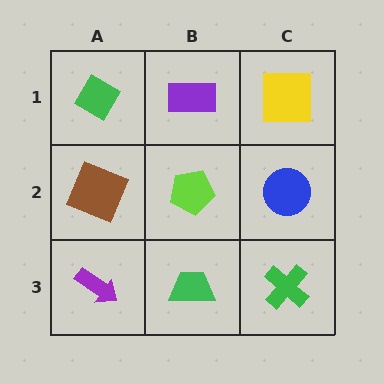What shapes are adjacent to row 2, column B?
A purple rectangle (row 1, column B), a green trapezoid (row 3, column B), a brown square (row 2, column A), a blue circle (row 2, column C).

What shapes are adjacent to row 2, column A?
A green diamond (row 1, column A), a purple arrow (row 3, column A), a lime pentagon (row 2, column B).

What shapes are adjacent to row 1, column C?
A blue circle (row 2, column C), a purple rectangle (row 1, column B).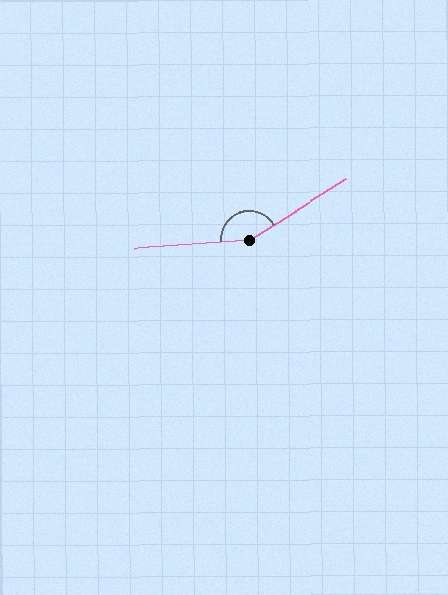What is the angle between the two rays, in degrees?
Approximately 153 degrees.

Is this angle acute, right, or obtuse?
It is obtuse.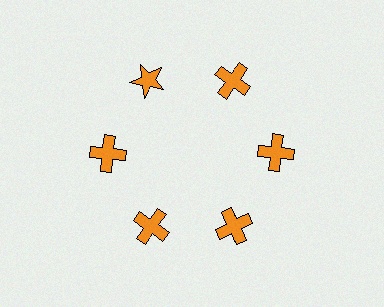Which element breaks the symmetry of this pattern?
The orange star at roughly the 11 o'clock position breaks the symmetry. All other shapes are orange crosses.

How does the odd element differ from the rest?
It has a different shape: star instead of cross.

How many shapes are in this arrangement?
There are 6 shapes arranged in a ring pattern.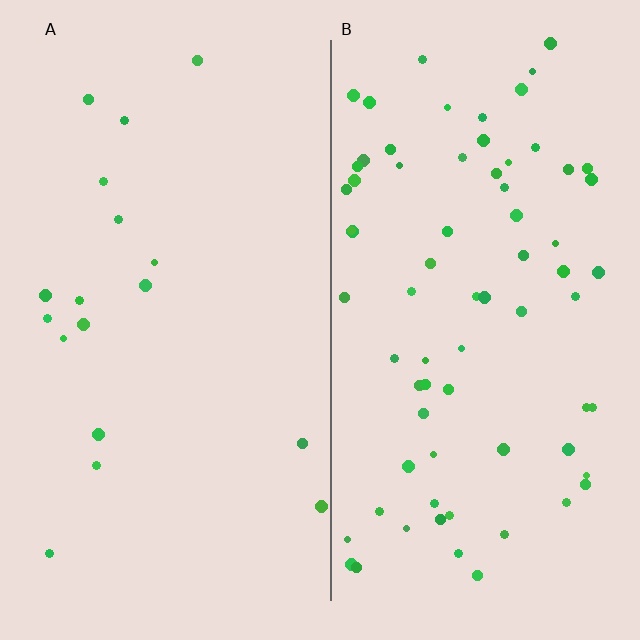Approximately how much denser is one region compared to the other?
Approximately 4.1× — region B over region A.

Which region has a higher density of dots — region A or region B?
B (the right).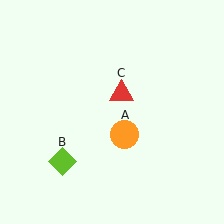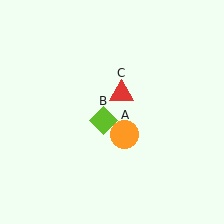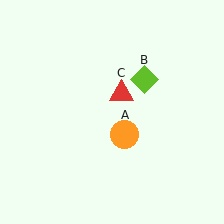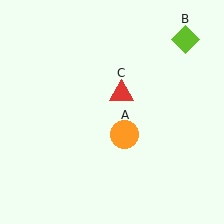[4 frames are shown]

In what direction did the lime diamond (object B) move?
The lime diamond (object B) moved up and to the right.